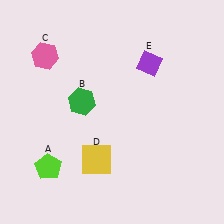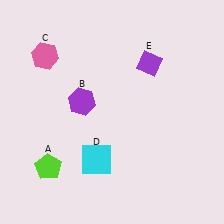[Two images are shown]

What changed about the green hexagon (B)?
In Image 1, B is green. In Image 2, it changed to purple.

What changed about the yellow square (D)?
In Image 1, D is yellow. In Image 2, it changed to cyan.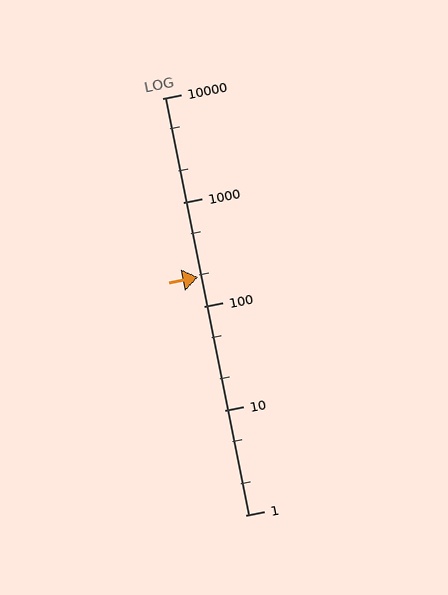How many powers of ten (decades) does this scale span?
The scale spans 4 decades, from 1 to 10000.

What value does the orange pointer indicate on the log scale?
The pointer indicates approximately 190.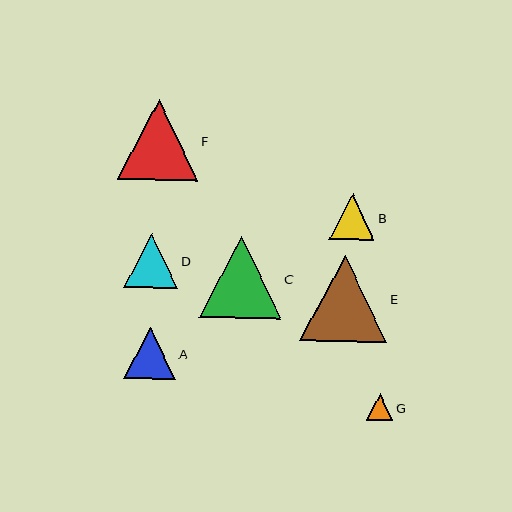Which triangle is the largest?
Triangle E is the largest with a size of approximately 86 pixels.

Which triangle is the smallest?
Triangle G is the smallest with a size of approximately 27 pixels.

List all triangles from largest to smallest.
From largest to smallest: E, C, F, D, A, B, G.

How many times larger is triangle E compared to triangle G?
Triangle E is approximately 3.2 times the size of triangle G.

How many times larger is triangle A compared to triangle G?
Triangle A is approximately 1.9 times the size of triangle G.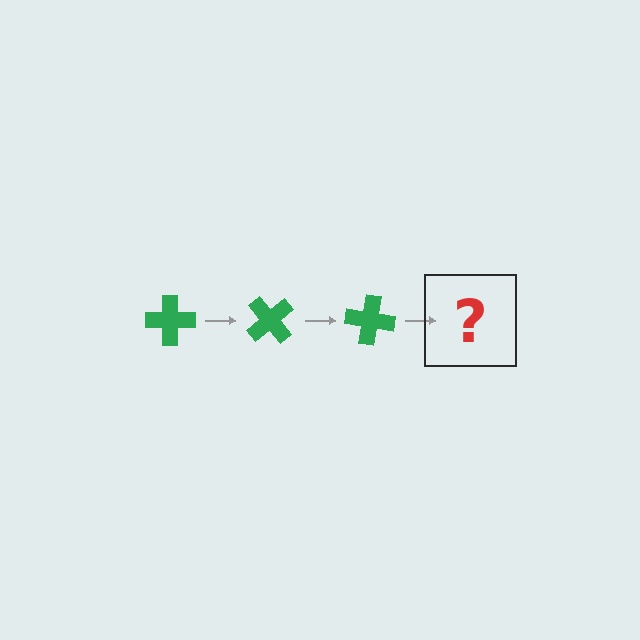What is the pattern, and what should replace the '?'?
The pattern is that the cross rotates 50 degrees each step. The '?' should be a green cross rotated 150 degrees.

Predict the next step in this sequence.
The next step is a green cross rotated 150 degrees.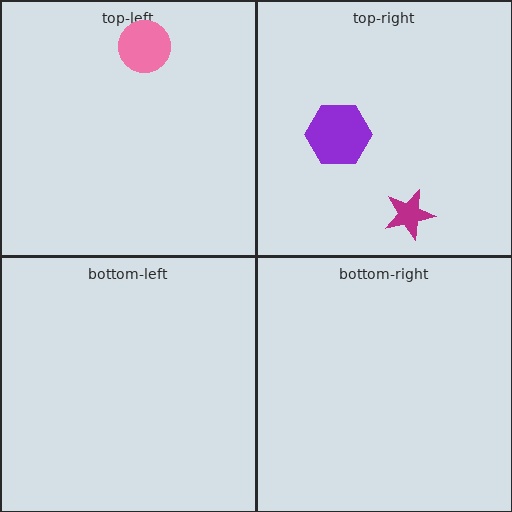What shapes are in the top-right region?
The purple hexagon, the magenta star.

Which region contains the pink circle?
The top-left region.